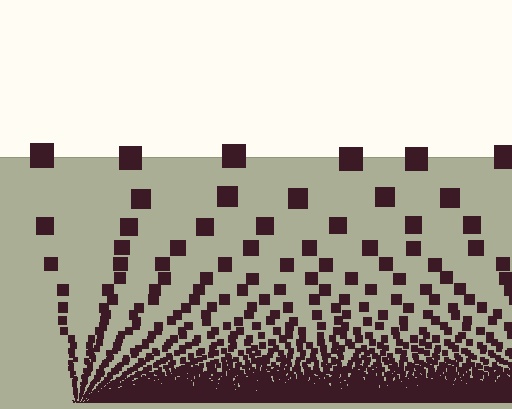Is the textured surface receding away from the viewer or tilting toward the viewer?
The surface appears to tilt toward the viewer. Texture elements get larger and sparser toward the top.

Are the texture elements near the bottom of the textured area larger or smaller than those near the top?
Smaller. The gradient is inverted — elements near the bottom are smaller and denser.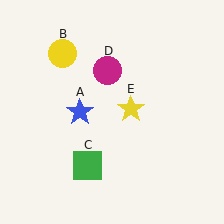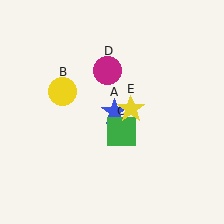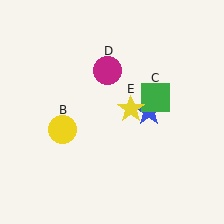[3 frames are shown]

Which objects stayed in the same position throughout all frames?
Magenta circle (object D) and yellow star (object E) remained stationary.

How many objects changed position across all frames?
3 objects changed position: blue star (object A), yellow circle (object B), green square (object C).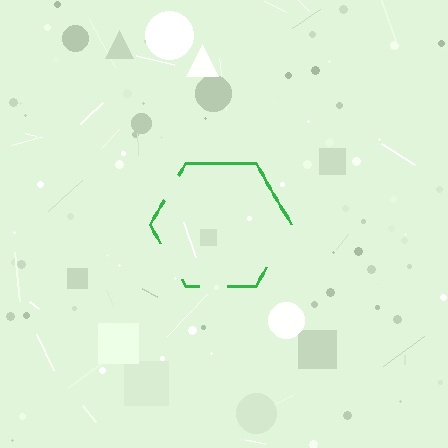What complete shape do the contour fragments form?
The contour fragments form a hexagon.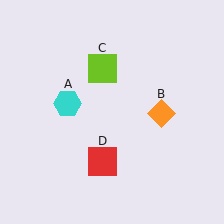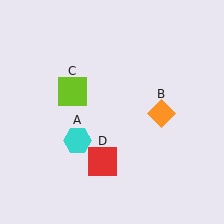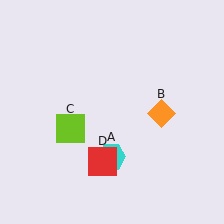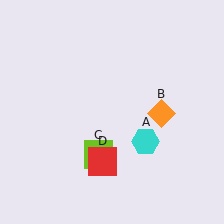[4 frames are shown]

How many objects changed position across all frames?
2 objects changed position: cyan hexagon (object A), lime square (object C).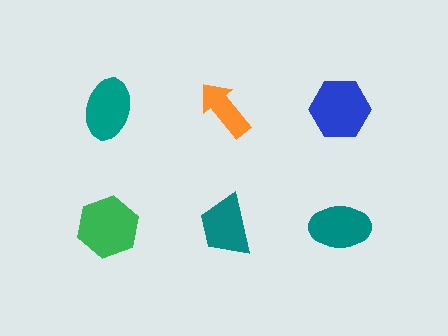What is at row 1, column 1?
A teal ellipse.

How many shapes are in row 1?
3 shapes.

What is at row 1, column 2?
An orange arrow.